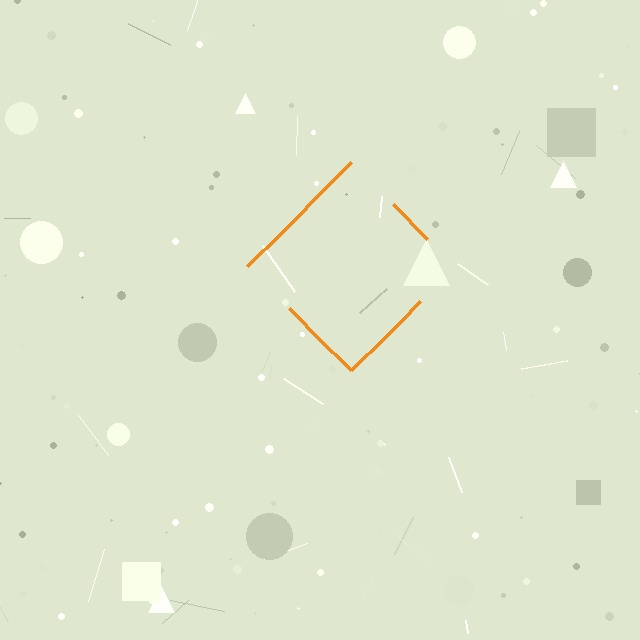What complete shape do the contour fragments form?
The contour fragments form a diamond.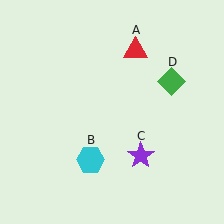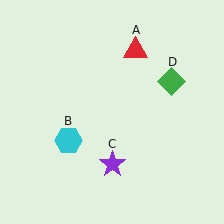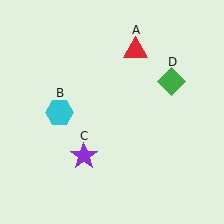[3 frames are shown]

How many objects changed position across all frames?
2 objects changed position: cyan hexagon (object B), purple star (object C).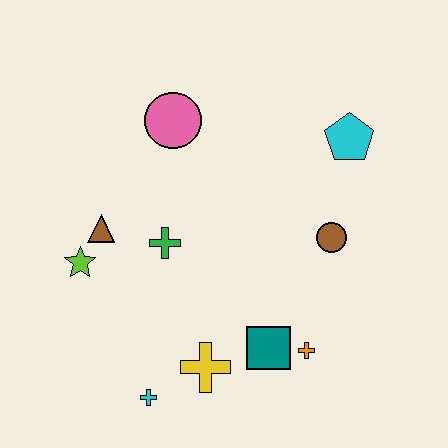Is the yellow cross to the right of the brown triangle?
Yes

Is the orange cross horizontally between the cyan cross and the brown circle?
Yes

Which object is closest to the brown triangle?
The lime star is closest to the brown triangle.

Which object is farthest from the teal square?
The pink circle is farthest from the teal square.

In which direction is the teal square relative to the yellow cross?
The teal square is to the right of the yellow cross.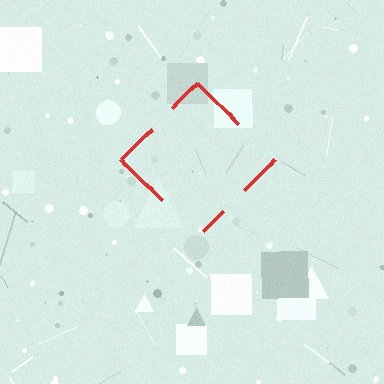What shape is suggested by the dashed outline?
The dashed outline suggests a diamond.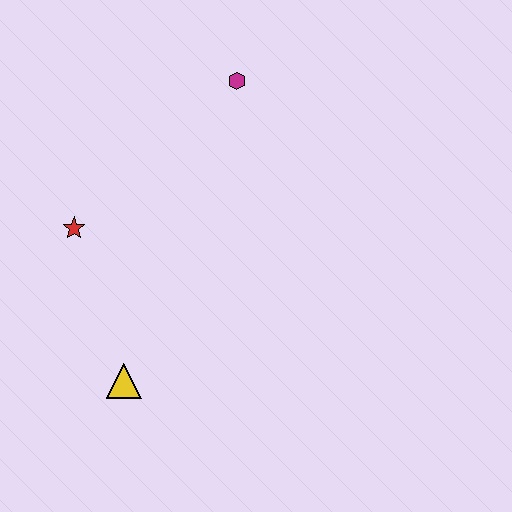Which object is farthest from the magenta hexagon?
The yellow triangle is farthest from the magenta hexagon.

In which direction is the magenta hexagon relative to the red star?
The magenta hexagon is to the right of the red star.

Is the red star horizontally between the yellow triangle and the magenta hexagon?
No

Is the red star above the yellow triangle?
Yes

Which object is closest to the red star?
The yellow triangle is closest to the red star.